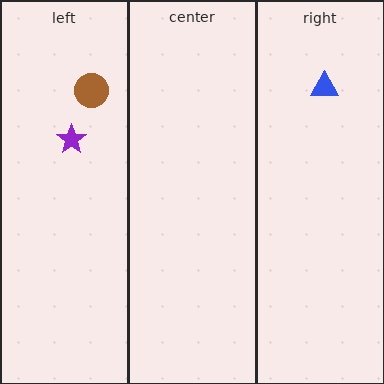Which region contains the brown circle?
The left region.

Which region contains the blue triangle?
The right region.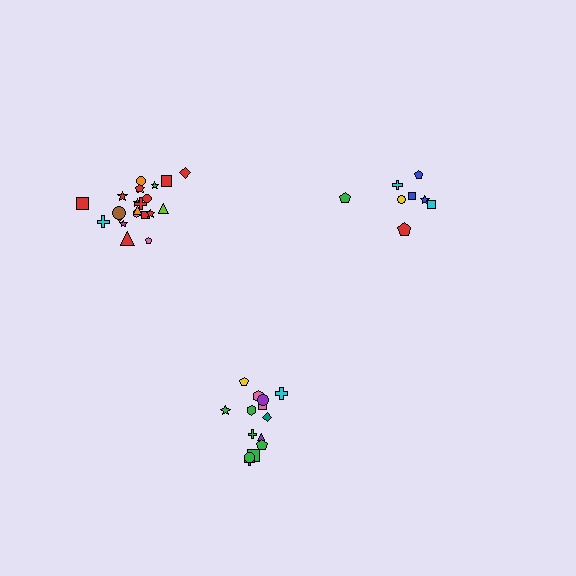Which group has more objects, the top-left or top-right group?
The top-left group.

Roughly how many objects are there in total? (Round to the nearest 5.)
Roughly 45 objects in total.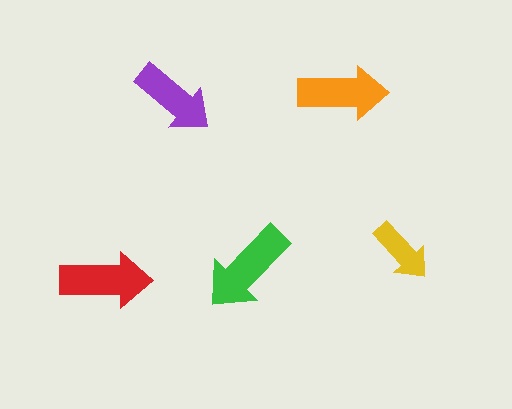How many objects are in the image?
There are 5 objects in the image.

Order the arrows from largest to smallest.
the green one, the red one, the orange one, the purple one, the yellow one.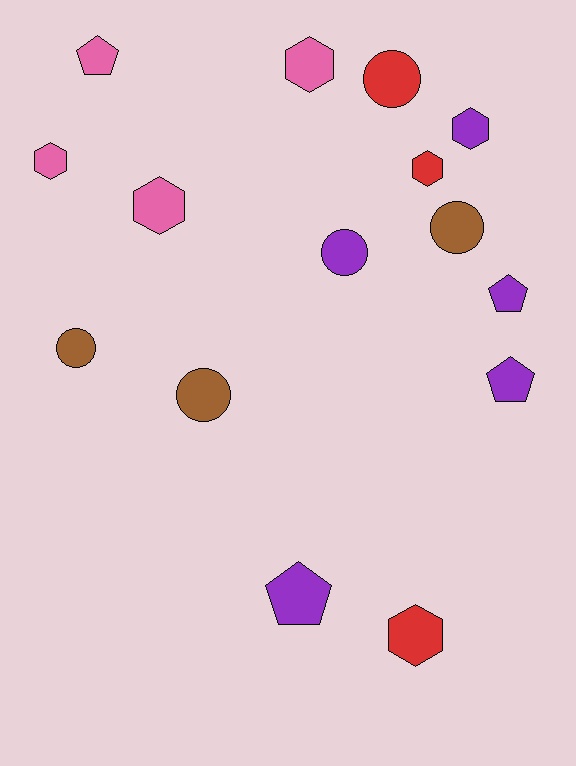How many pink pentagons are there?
There is 1 pink pentagon.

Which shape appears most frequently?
Hexagon, with 6 objects.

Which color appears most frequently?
Purple, with 5 objects.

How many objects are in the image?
There are 15 objects.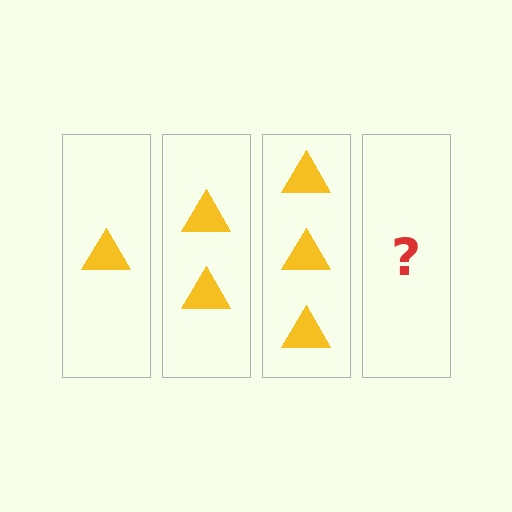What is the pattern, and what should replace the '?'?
The pattern is that each step adds one more triangle. The '?' should be 4 triangles.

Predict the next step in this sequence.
The next step is 4 triangles.